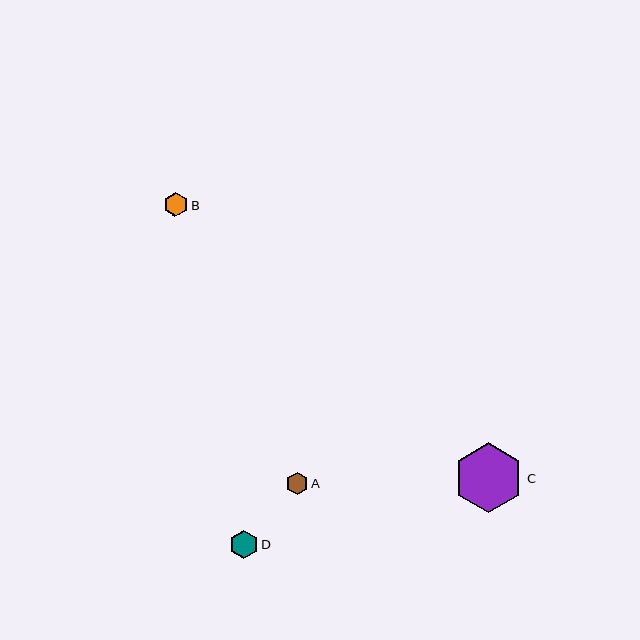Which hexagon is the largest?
Hexagon C is the largest with a size of approximately 70 pixels.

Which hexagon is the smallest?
Hexagon A is the smallest with a size of approximately 23 pixels.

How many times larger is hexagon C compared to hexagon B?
Hexagon C is approximately 2.9 times the size of hexagon B.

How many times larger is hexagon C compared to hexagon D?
Hexagon C is approximately 2.5 times the size of hexagon D.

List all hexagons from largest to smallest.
From largest to smallest: C, D, B, A.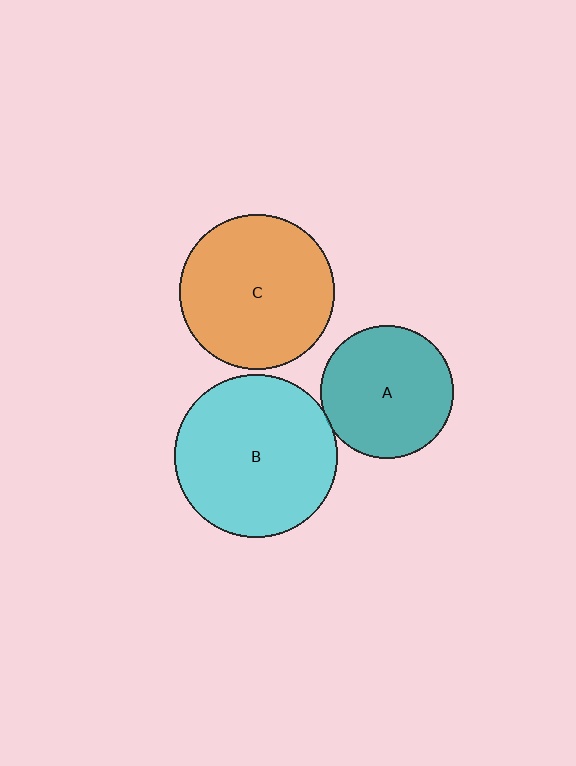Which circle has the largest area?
Circle B (cyan).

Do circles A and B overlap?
Yes.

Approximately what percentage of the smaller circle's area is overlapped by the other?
Approximately 5%.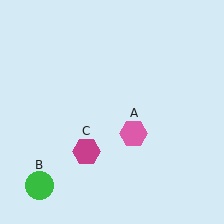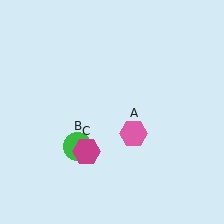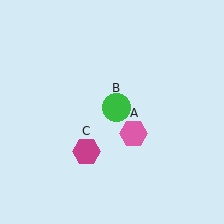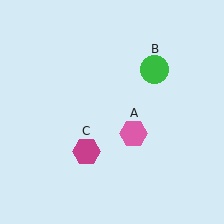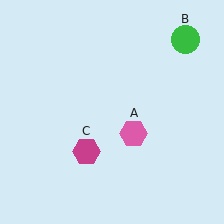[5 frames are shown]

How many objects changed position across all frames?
1 object changed position: green circle (object B).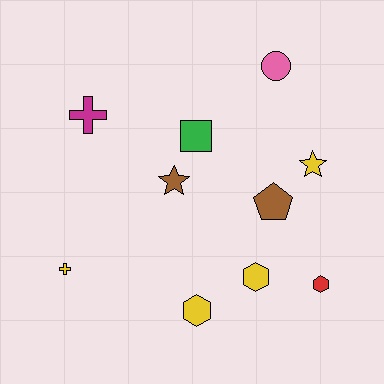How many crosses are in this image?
There are 2 crosses.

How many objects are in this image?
There are 10 objects.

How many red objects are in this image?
There is 1 red object.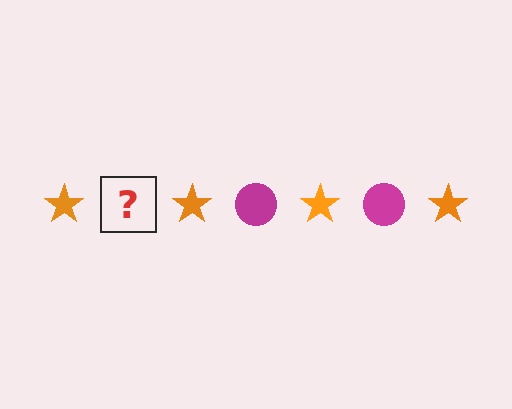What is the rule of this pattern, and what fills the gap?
The rule is that the pattern alternates between orange star and magenta circle. The gap should be filled with a magenta circle.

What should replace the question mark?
The question mark should be replaced with a magenta circle.